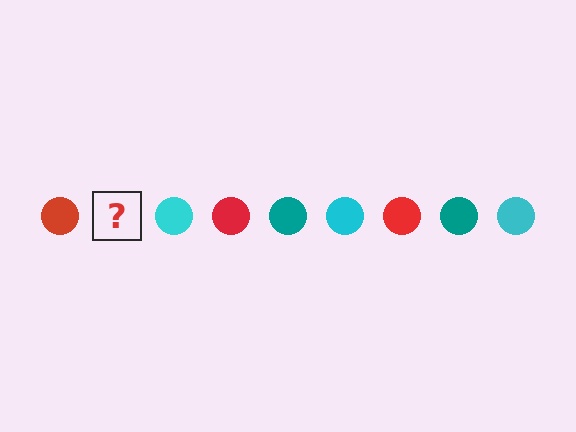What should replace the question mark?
The question mark should be replaced with a teal circle.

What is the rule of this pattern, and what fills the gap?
The rule is that the pattern cycles through red, teal, cyan circles. The gap should be filled with a teal circle.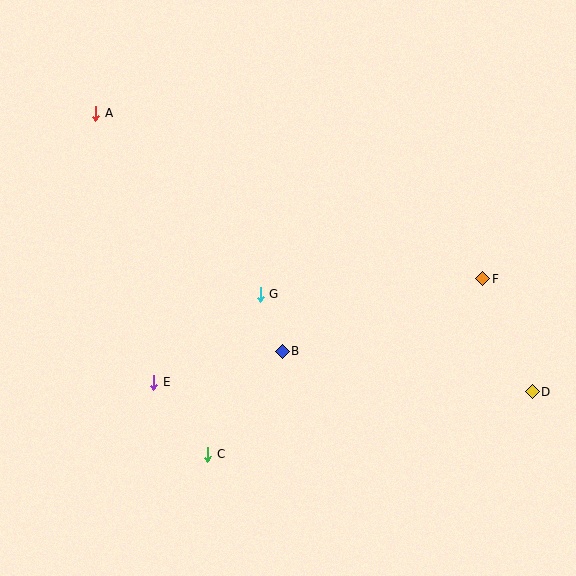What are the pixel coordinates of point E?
Point E is at (153, 382).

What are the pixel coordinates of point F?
Point F is at (483, 279).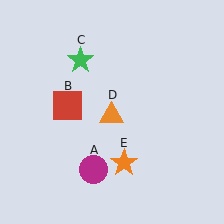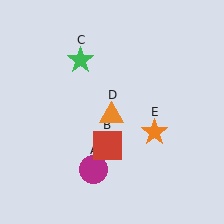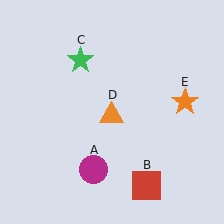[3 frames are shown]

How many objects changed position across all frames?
2 objects changed position: red square (object B), orange star (object E).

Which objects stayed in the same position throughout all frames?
Magenta circle (object A) and green star (object C) and orange triangle (object D) remained stationary.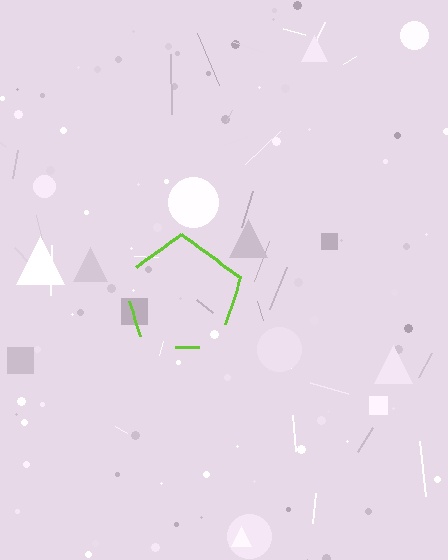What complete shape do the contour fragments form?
The contour fragments form a pentagon.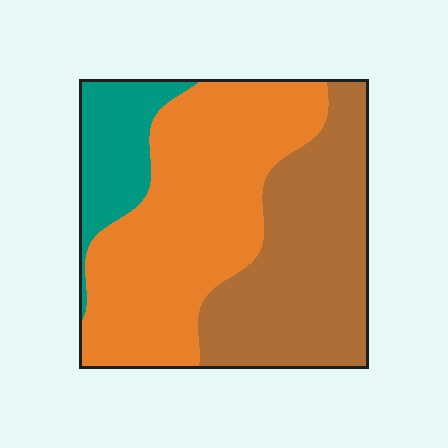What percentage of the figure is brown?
Brown covers around 40% of the figure.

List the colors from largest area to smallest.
From largest to smallest: orange, brown, teal.